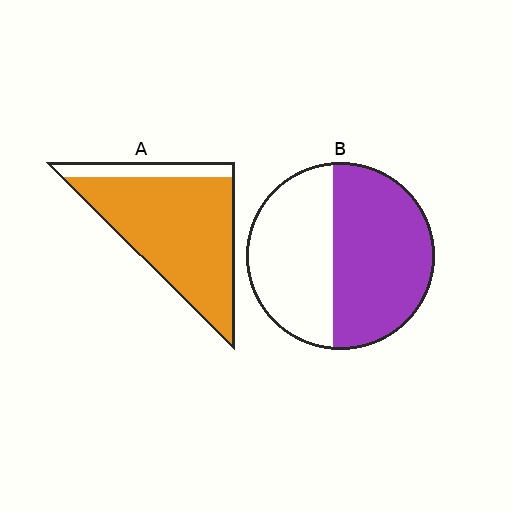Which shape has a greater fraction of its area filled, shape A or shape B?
Shape A.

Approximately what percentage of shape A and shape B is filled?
A is approximately 85% and B is approximately 55%.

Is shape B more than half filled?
Yes.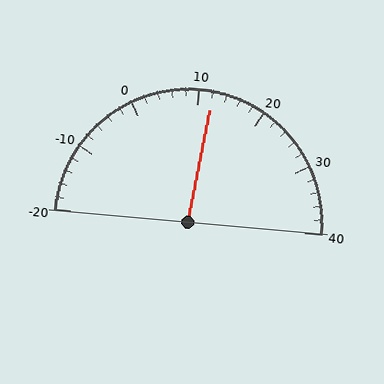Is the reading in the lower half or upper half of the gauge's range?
The reading is in the upper half of the range (-20 to 40).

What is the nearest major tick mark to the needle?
The nearest major tick mark is 10.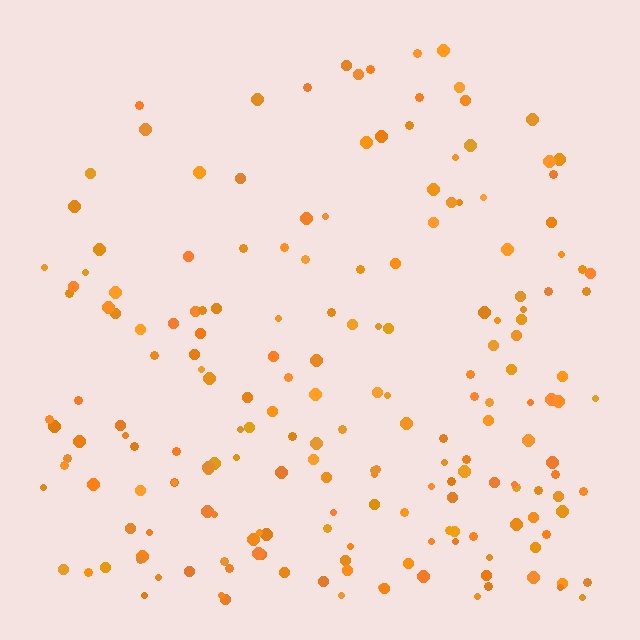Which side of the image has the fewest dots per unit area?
The top.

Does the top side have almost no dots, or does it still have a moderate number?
Still a moderate number, just noticeably fewer than the bottom.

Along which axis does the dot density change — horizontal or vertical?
Vertical.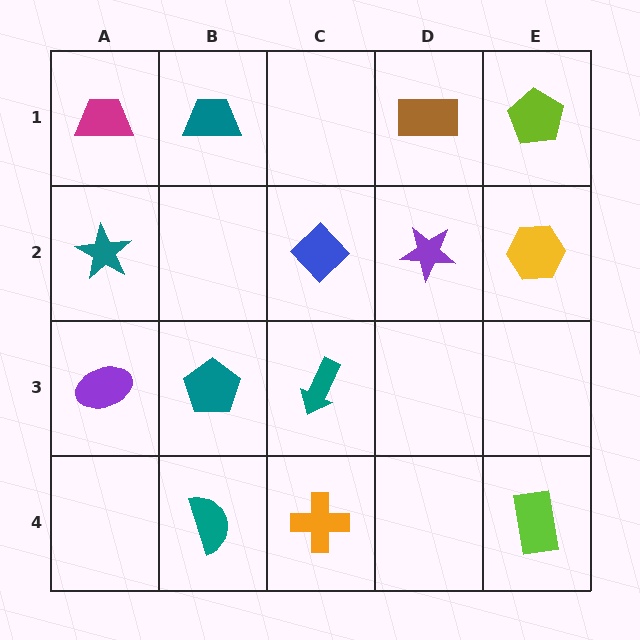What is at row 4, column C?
An orange cross.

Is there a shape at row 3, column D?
No, that cell is empty.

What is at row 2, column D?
A purple star.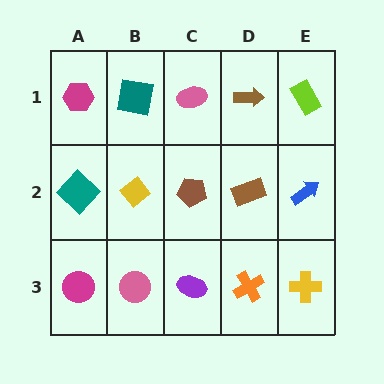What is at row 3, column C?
A purple ellipse.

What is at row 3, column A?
A magenta circle.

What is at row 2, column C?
A brown pentagon.